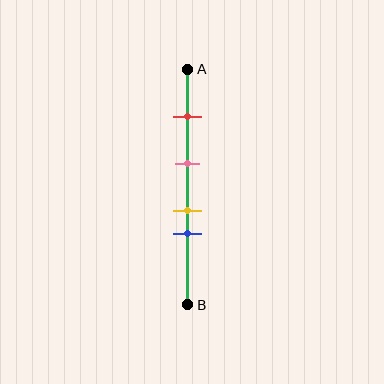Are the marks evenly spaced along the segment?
No, the marks are not evenly spaced.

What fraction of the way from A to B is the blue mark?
The blue mark is approximately 70% (0.7) of the way from A to B.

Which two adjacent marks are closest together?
The yellow and blue marks are the closest adjacent pair.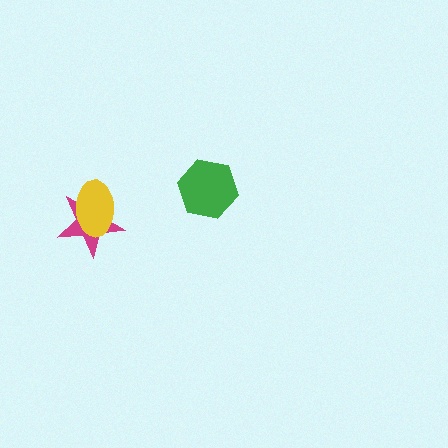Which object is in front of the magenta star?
The yellow ellipse is in front of the magenta star.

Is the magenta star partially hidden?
Yes, it is partially covered by another shape.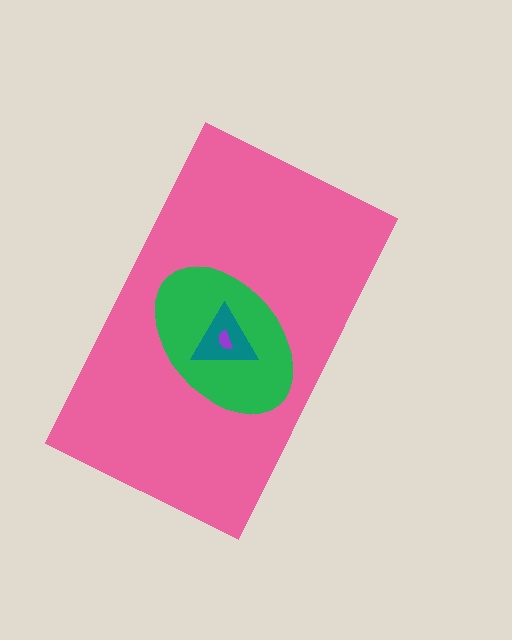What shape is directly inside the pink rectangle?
The green ellipse.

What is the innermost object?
The purple semicircle.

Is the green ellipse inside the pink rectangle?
Yes.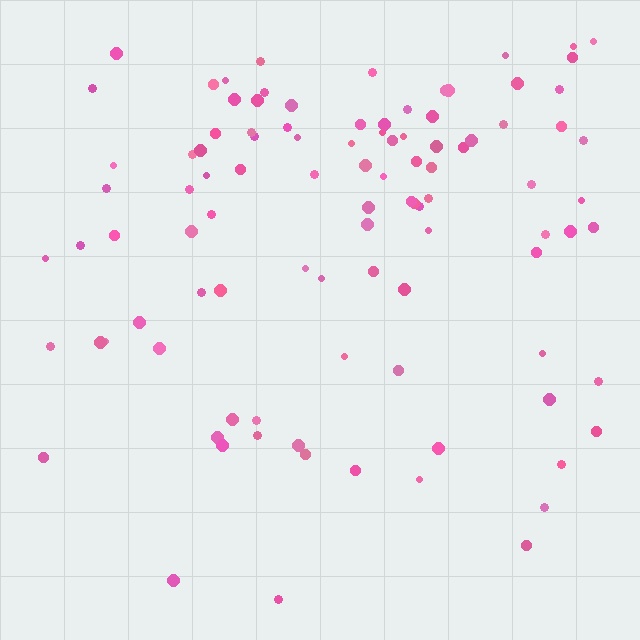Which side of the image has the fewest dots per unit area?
The bottom.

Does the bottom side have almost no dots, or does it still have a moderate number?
Still a moderate number, just noticeably fewer than the top.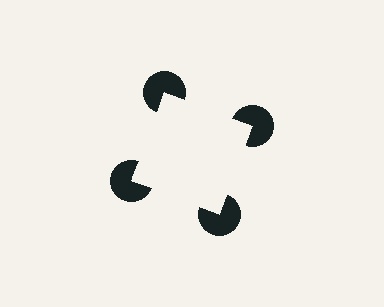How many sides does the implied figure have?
4 sides.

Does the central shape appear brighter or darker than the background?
It typically appears slightly brighter than the background, even though no actual brightness change is drawn.